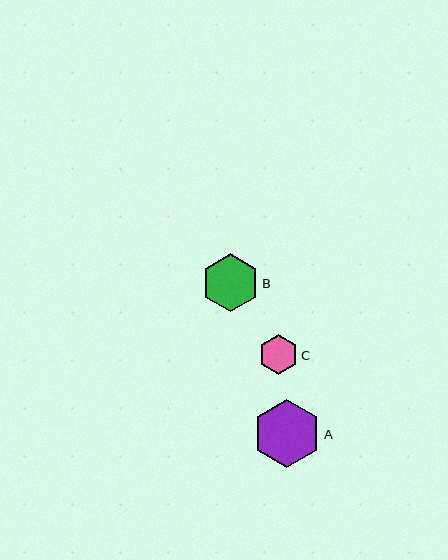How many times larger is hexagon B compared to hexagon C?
Hexagon B is approximately 1.5 times the size of hexagon C.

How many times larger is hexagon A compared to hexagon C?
Hexagon A is approximately 1.7 times the size of hexagon C.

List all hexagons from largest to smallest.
From largest to smallest: A, B, C.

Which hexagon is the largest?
Hexagon A is the largest with a size of approximately 69 pixels.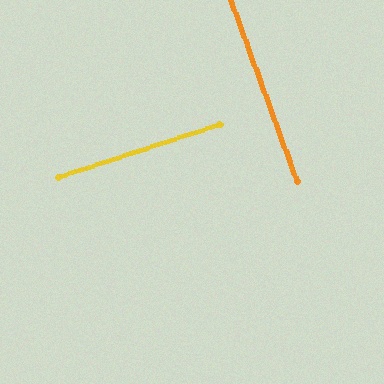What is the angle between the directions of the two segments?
Approximately 88 degrees.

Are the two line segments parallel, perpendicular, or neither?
Perpendicular — they meet at approximately 88°.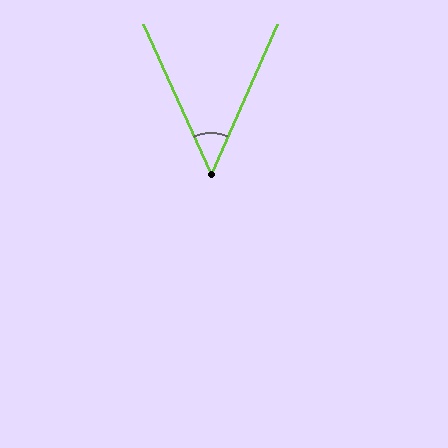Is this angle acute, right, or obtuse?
It is acute.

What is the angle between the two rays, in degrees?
Approximately 48 degrees.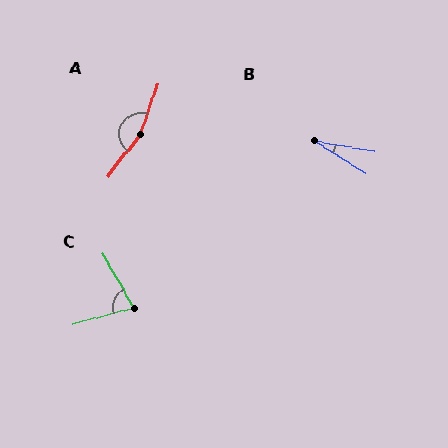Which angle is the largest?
A, at approximately 160 degrees.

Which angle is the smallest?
B, at approximately 22 degrees.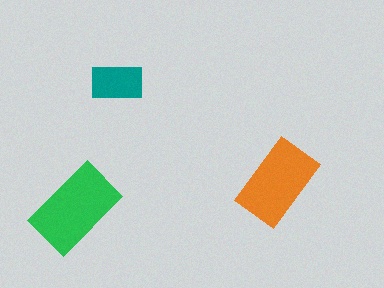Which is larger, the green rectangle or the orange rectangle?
The green one.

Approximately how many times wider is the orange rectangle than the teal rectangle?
About 1.5 times wider.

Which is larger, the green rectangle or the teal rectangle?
The green one.